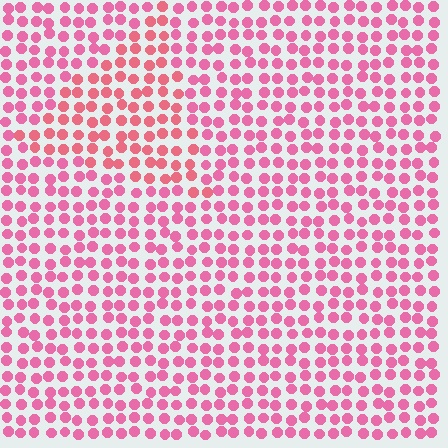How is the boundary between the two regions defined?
The boundary is defined purely by a slight shift in hue (about 19 degrees). Spacing, size, and orientation are identical on both sides.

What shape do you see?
I see a triangle.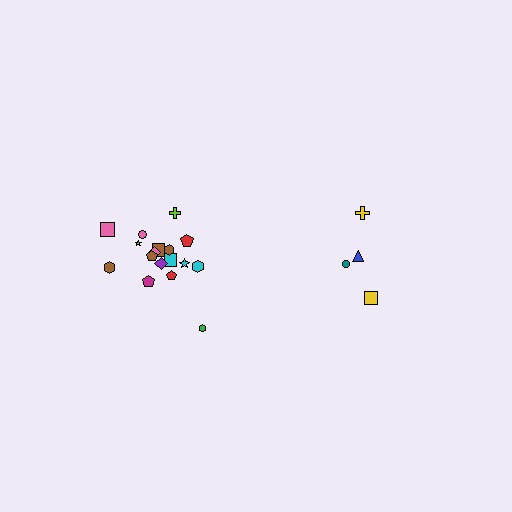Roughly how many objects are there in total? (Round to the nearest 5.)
Roughly 20 objects in total.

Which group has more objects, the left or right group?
The left group.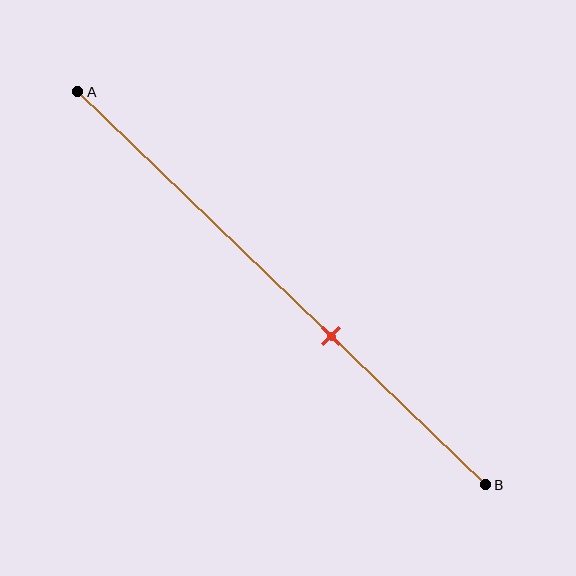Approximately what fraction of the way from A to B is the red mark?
The red mark is approximately 60% of the way from A to B.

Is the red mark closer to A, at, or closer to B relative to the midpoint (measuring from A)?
The red mark is closer to point B than the midpoint of segment AB.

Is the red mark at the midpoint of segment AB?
No, the mark is at about 60% from A, not at the 50% midpoint.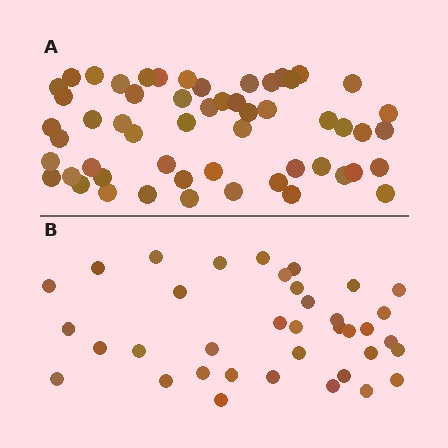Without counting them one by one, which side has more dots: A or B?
Region A (the top region) has more dots.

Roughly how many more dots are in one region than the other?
Region A has approximately 20 more dots than region B.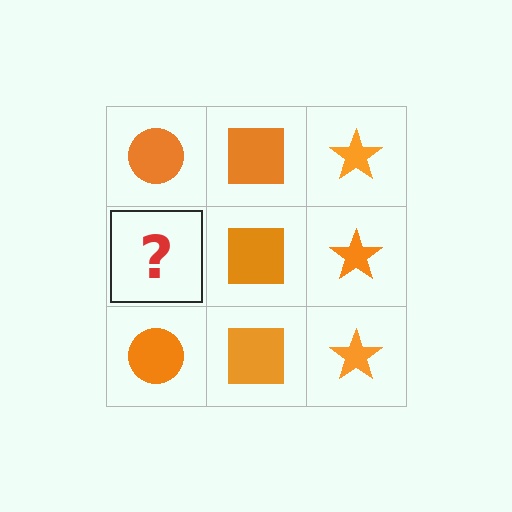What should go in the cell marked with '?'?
The missing cell should contain an orange circle.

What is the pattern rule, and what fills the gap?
The rule is that each column has a consistent shape. The gap should be filled with an orange circle.